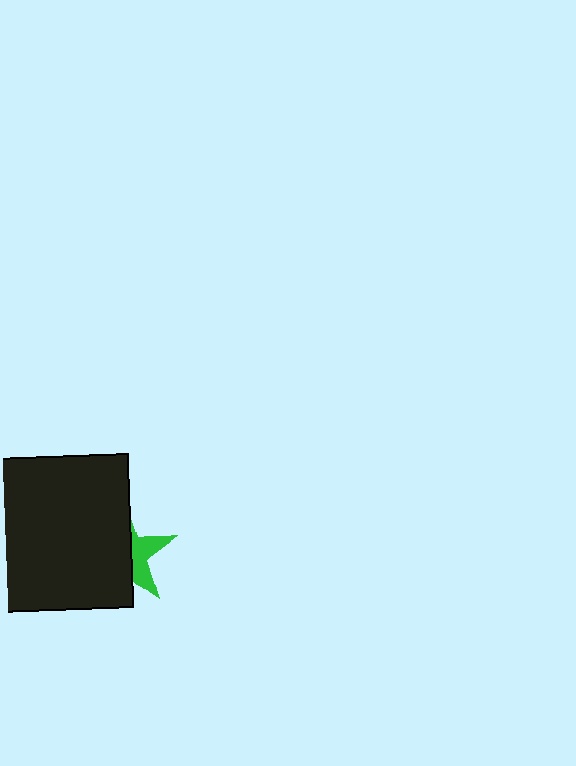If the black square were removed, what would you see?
You would see the complete green star.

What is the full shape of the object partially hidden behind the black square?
The partially hidden object is a green star.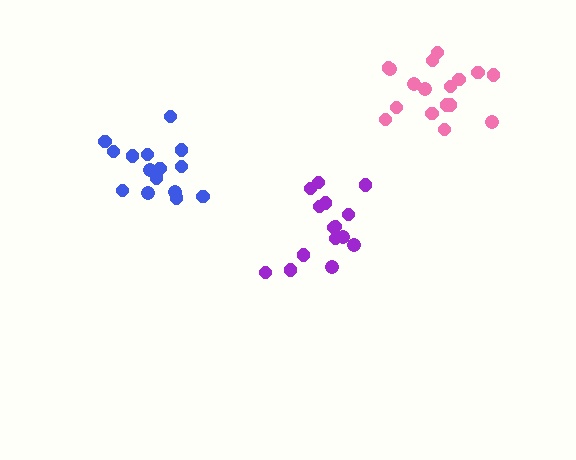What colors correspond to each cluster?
The clusters are colored: purple, blue, pink.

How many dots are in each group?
Group 1: 15 dots, Group 2: 15 dots, Group 3: 17 dots (47 total).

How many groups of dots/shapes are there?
There are 3 groups.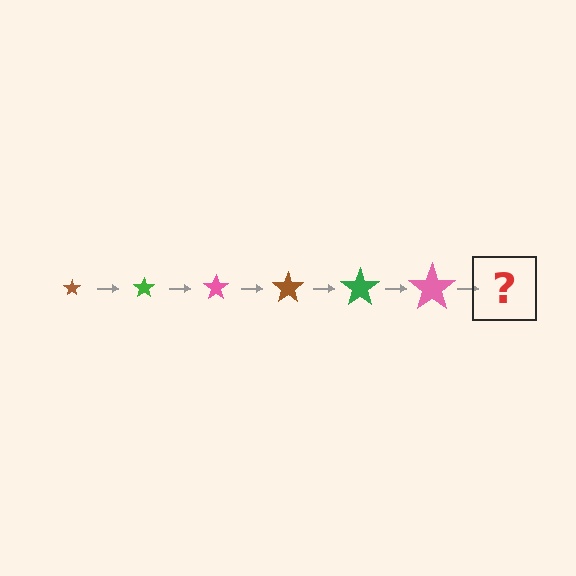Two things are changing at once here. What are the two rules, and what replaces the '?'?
The two rules are that the star grows larger each step and the color cycles through brown, green, and pink. The '?' should be a brown star, larger than the previous one.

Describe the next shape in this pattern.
It should be a brown star, larger than the previous one.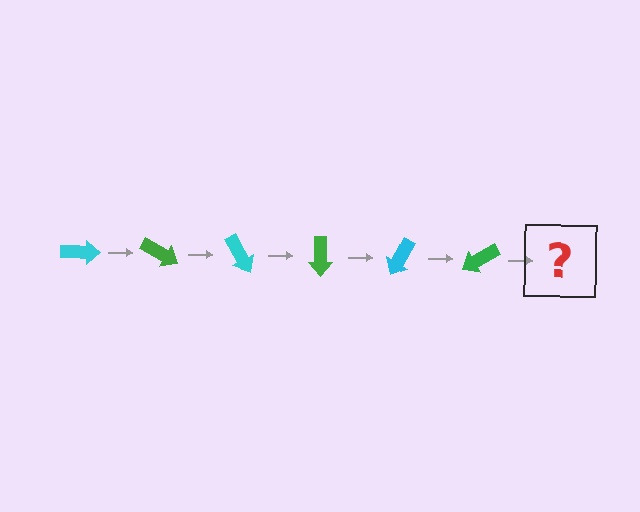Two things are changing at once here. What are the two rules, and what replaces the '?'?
The two rules are that it rotates 30 degrees each step and the color cycles through cyan and green. The '?' should be a cyan arrow, rotated 180 degrees from the start.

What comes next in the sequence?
The next element should be a cyan arrow, rotated 180 degrees from the start.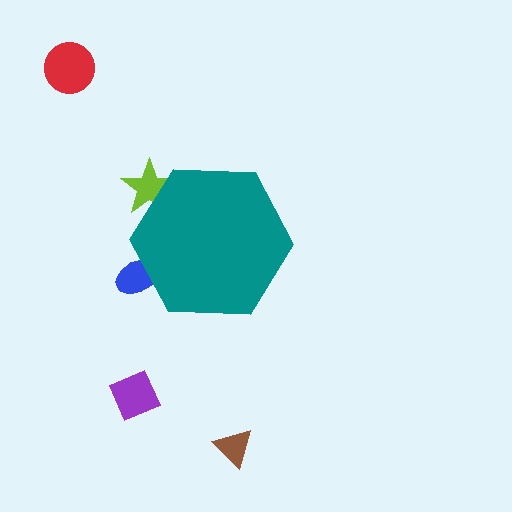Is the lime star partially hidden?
Yes, the lime star is partially hidden behind the teal hexagon.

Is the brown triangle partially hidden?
No, the brown triangle is fully visible.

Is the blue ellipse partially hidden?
Yes, the blue ellipse is partially hidden behind the teal hexagon.